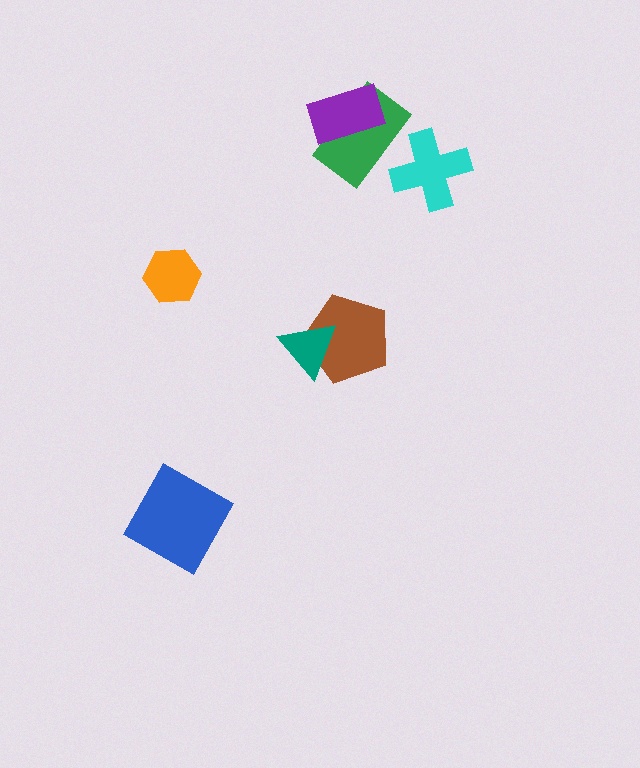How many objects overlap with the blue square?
0 objects overlap with the blue square.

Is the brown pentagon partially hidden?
Yes, it is partially covered by another shape.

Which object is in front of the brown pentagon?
The teal triangle is in front of the brown pentagon.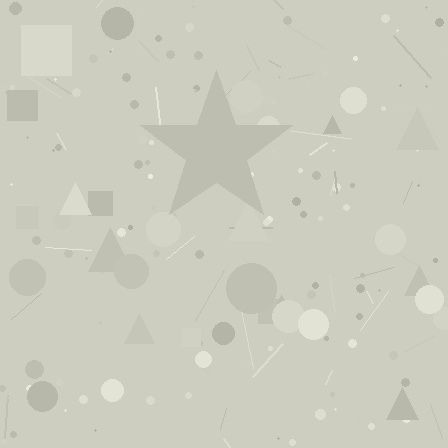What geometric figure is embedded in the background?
A star is embedded in the background.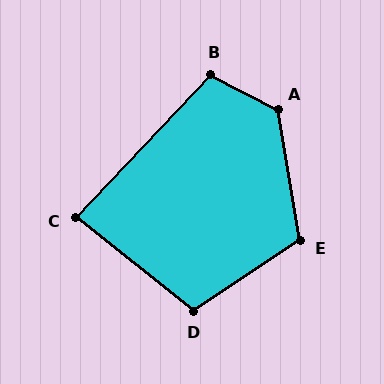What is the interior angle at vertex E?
Approximately 113 degrees (obtuse).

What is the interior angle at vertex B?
Approximately 106 degrees (obtuse).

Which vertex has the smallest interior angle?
C, at approximately 85 degrees.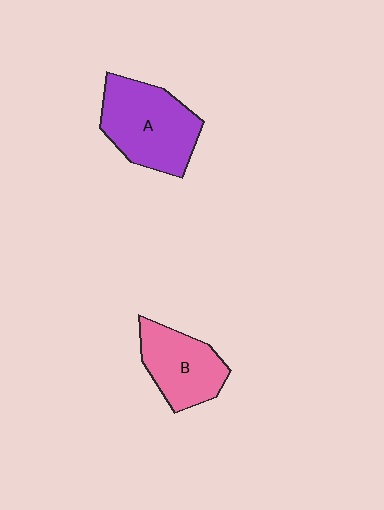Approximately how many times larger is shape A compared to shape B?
Approximately 1.3 times.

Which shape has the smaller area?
Shape B (pink).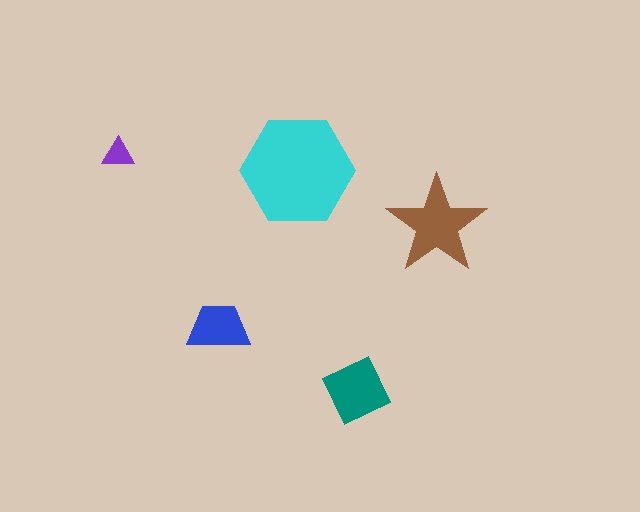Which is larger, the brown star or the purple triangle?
The brown star.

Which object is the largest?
The cyan hexagon.